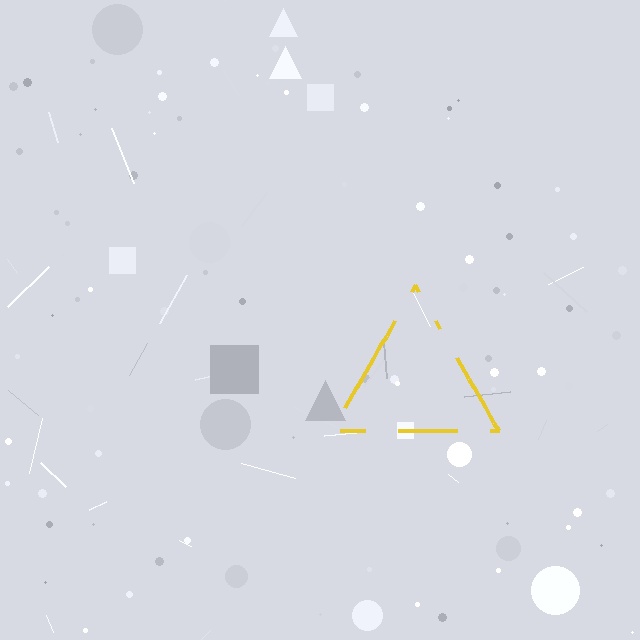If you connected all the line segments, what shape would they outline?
They would outline a triangle.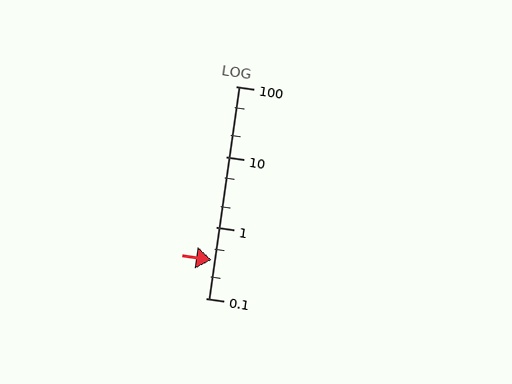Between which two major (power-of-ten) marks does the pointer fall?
The pointer is between 0.1 and 1.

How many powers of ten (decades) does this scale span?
The scale spans 3 decades, from 0.1 to 100.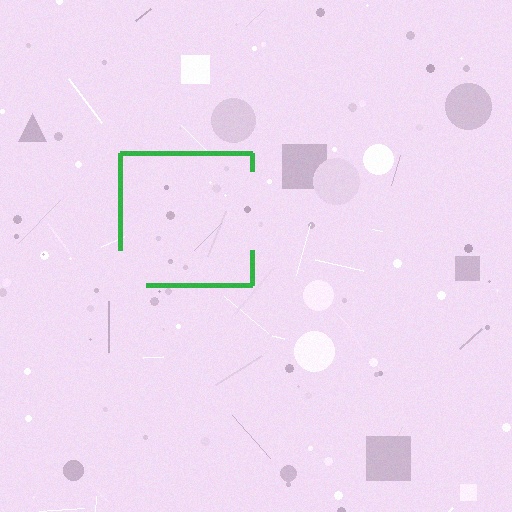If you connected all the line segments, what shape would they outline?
They would outline a square.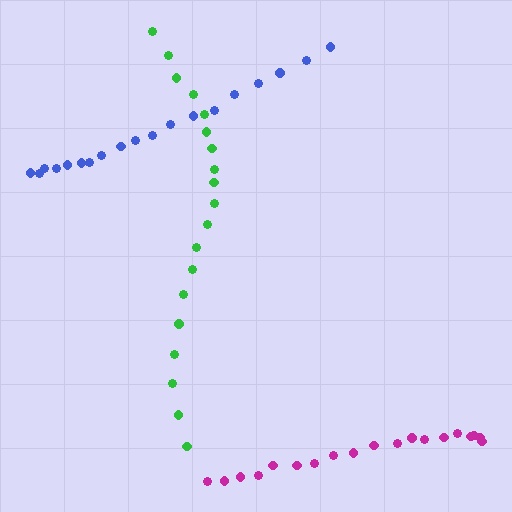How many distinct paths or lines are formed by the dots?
There are 3 distinct paths.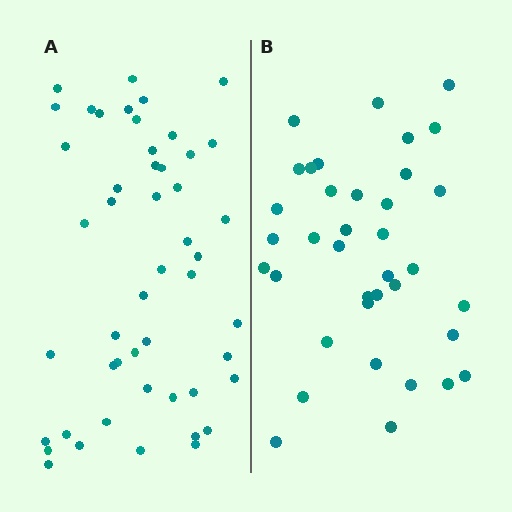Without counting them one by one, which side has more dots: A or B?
Region A (the left region) has more dots.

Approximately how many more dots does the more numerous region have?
Region A has roughly 12 or so more dots than region B.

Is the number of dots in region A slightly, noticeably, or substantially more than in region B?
Region A has noticeably more, but not dramatically so. The ratio is roughly 1.3 to 1.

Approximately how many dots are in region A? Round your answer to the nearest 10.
About 50 dots. (The exact count is 49, which rounds to 50.)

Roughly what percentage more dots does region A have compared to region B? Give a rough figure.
About 30% more.